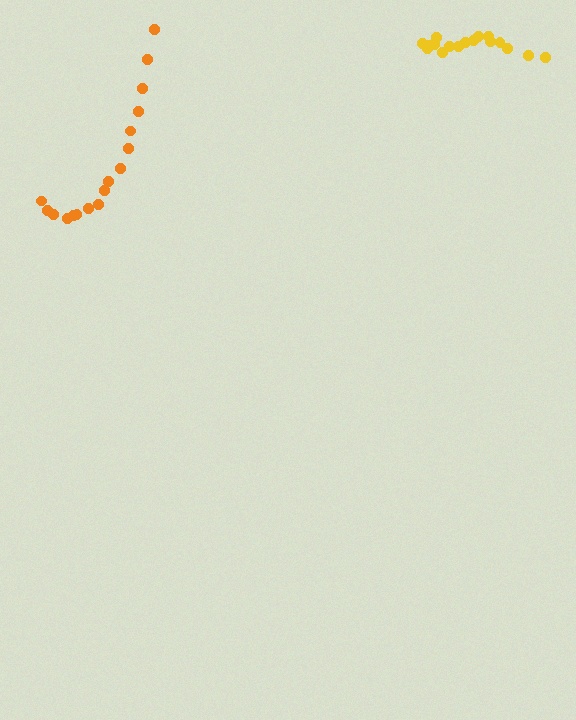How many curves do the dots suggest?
There are 2 distinct paths.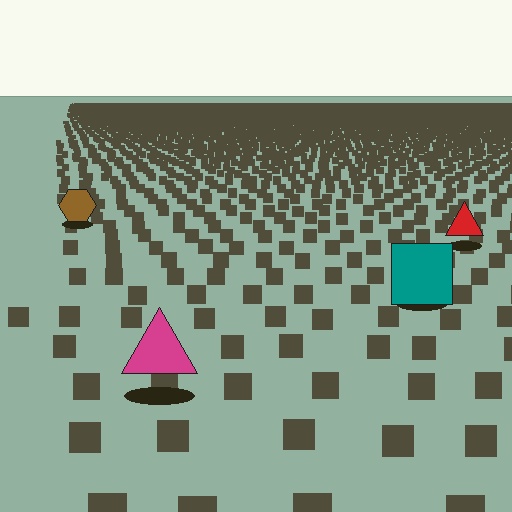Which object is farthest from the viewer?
The brown hexagon is farthest from the viewer. It appears smaller and the ground texture around it is denser.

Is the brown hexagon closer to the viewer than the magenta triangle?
No. The magenta triangle is closer — you can tell from the texture gradient: the ground texture is coarser near it.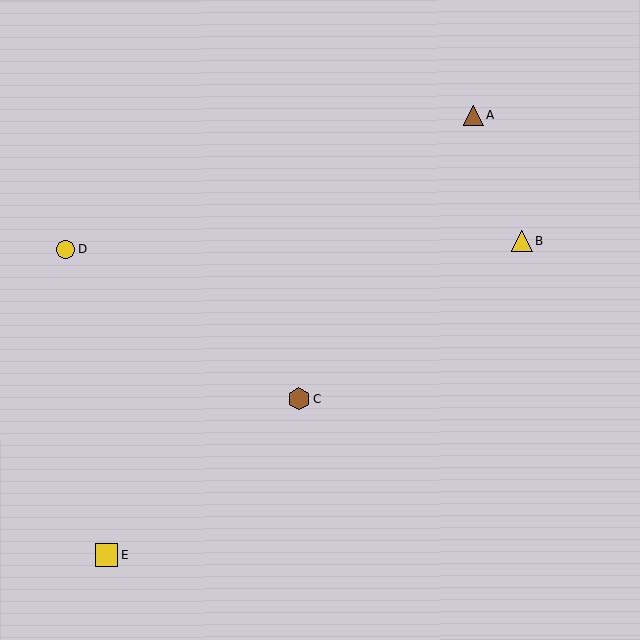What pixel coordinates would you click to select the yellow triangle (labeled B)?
Click at (521, 241) to select the yellow triangle B.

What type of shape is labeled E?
Shape E is a yellow square.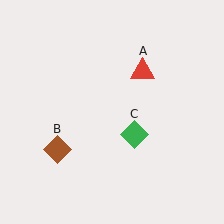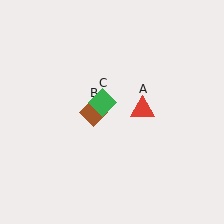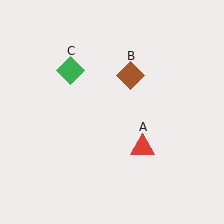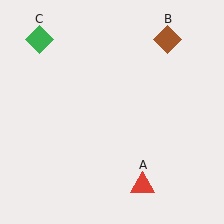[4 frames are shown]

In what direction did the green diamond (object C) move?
The green diamond (object C) moved up and to the left.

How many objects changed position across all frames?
3 objects changed position: red triangle (object A), brown diamond (object B), green diamond (object C).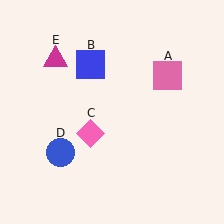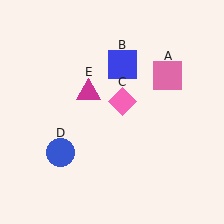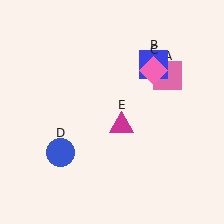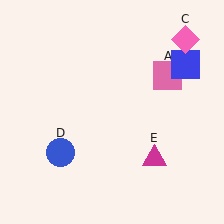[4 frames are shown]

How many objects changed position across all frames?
3 objects changed position: blue square (object B), pink diamond (object C), magenta triangle (object E).